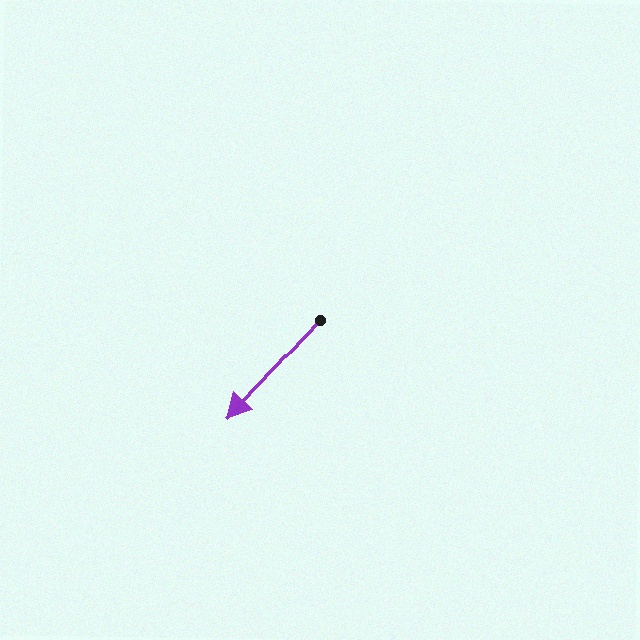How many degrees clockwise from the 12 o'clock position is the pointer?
Approximately 223 degrees.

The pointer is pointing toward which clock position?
Roughly 7 o'clock.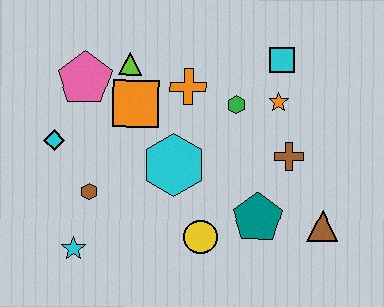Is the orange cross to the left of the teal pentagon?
Yes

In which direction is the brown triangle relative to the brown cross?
The brown triangle is below the brown cross.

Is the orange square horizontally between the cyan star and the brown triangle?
Yes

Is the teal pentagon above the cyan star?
Yes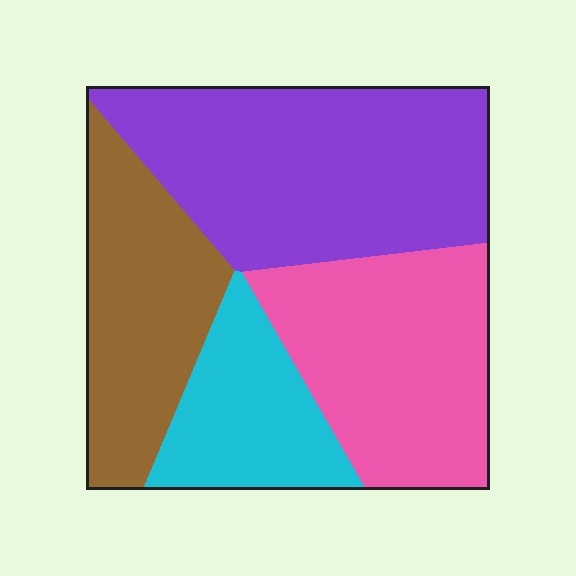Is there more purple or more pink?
Purple.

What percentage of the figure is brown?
Brown covers about 20% of the figure.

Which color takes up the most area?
Purple, at roughly 35%.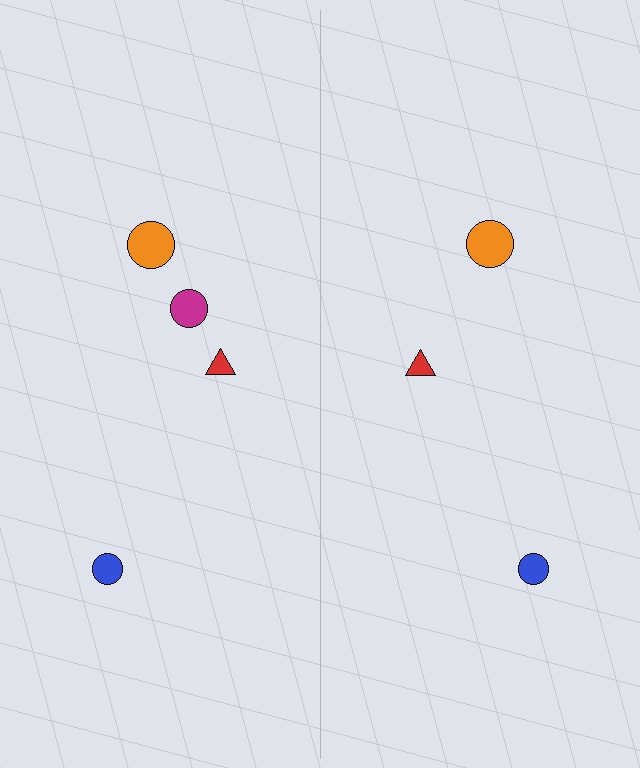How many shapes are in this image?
There are 7 shapes in this image.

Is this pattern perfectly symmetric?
No, the pattern is not perfectly symmetric. A magenta circle is missing from the right side.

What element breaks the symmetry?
A magenta circle is missing from the right side.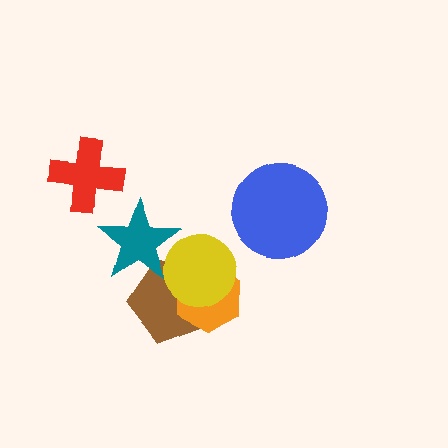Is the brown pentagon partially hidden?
Yes, it is partially covered by another shape.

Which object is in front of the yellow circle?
The teal star is in front of the yellow circle.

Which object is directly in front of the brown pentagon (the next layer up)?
The orange hexagon is directly in front of the brown pentagon.